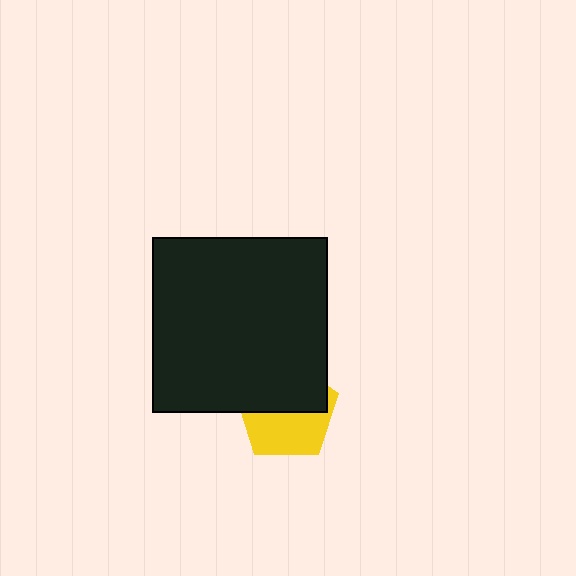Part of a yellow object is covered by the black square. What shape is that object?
It is a pentagon.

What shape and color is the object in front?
The object in front is a black square.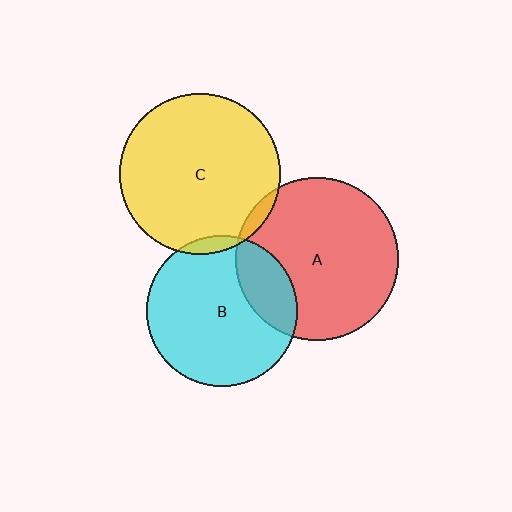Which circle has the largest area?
Circle A (red).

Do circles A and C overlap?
Yes.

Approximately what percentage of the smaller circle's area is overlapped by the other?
Approximately 5%.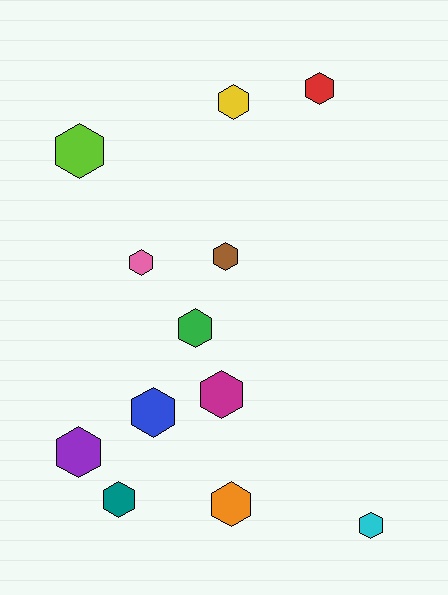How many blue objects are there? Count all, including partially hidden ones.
There is 1 blue object.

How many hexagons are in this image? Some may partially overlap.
There are 12 hexagons.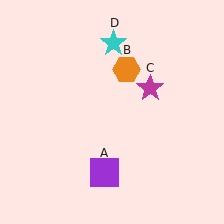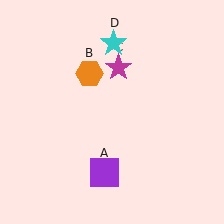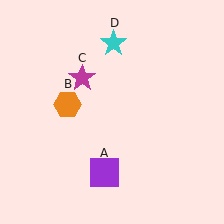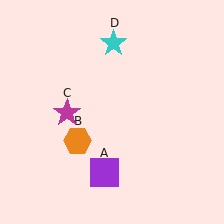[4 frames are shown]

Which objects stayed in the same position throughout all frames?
Purple square (object A) and cyan star (object D) remained stationary.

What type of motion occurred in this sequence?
The orange hexagon (object B), magenta star (object C) rotated counterclockwise around the center of the scene.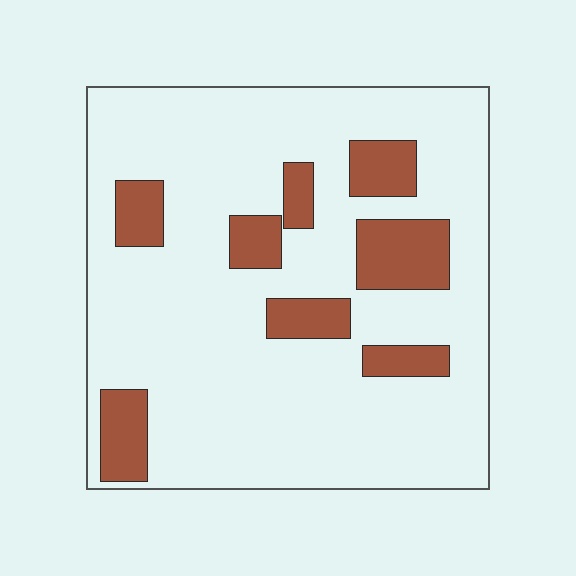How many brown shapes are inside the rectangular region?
8.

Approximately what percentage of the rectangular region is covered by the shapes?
Approximately 20%.